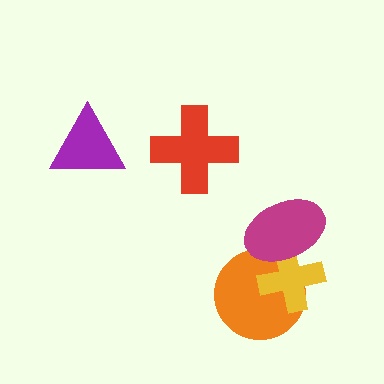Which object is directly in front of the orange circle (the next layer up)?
The yellow cross is directly in front of the orange circle.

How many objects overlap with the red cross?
0 objects overlap with the red cross.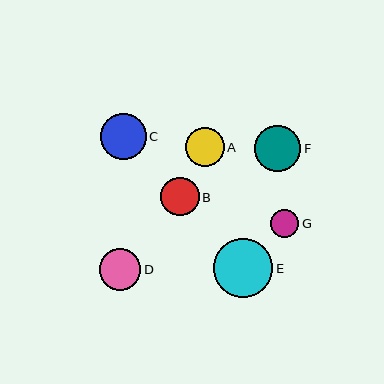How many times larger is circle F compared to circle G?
Circle F is approximately 1.6 times the size of circle G.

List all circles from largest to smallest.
From largest to smallest: E, F, C, D, A, B, G.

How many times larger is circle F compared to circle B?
Circle F is approximately 1.2 times the size of circle B.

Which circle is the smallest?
Circle G is the smallest with a size of approximately 28 pixels.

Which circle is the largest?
Circle E is the largest with a size of approximately 59 pixels.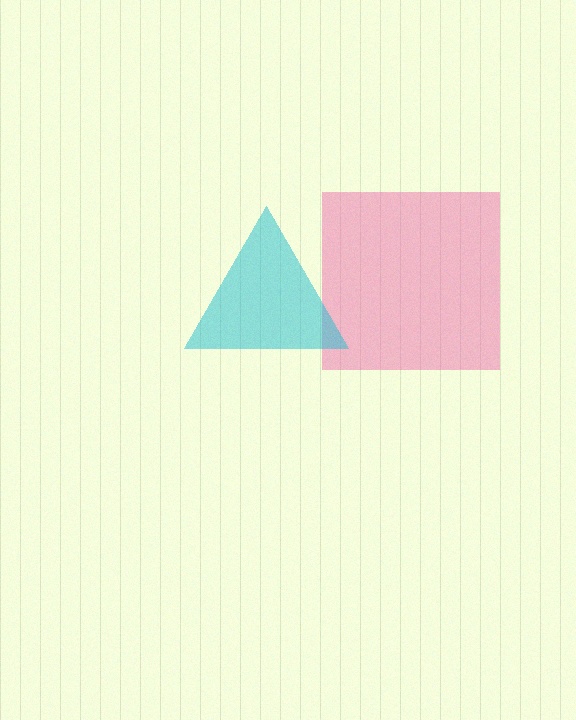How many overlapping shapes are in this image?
There are 2 overlapping shapes in the image.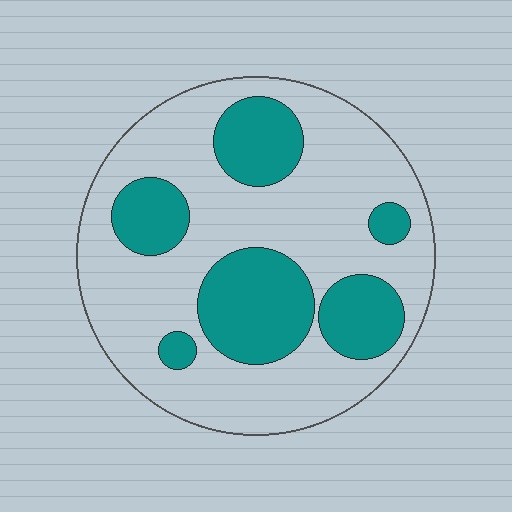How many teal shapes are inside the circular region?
6.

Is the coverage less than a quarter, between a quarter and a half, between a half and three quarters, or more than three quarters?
Between a quarter and a half.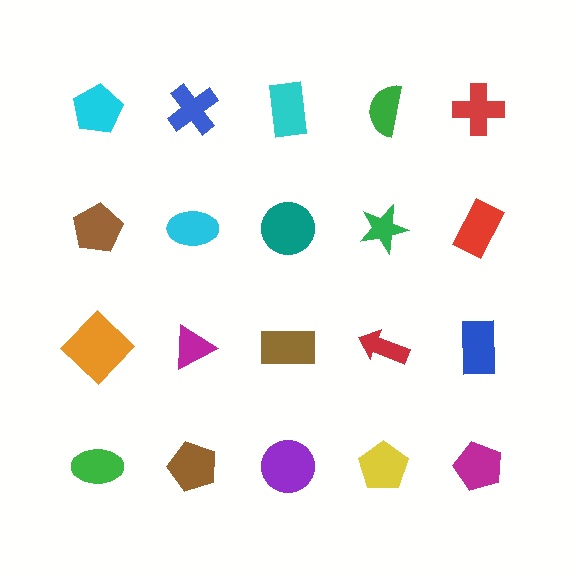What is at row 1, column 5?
A red cross.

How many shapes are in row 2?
5 shapes.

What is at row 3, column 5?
A blue rectangle.